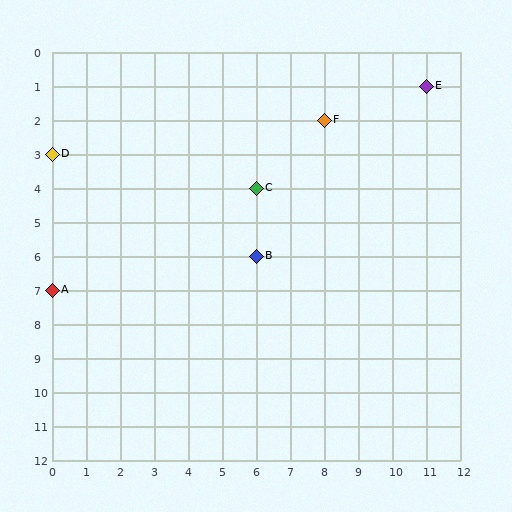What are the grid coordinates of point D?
Point D is at grid coordinates (0, 3).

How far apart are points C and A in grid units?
Points C and A are 6 columns and 3 rows apart (about 6.7 grid units diagonally).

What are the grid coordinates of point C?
Point C is at grid coordinates (6, 4).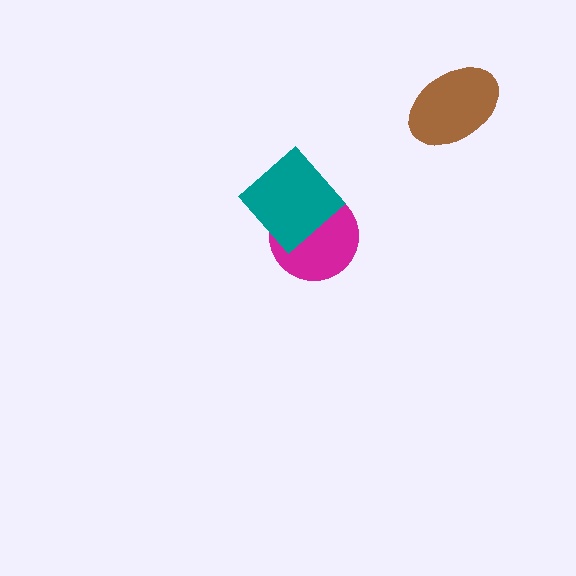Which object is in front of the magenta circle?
The teal diamond is in front of the magenta circle.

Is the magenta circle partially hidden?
Yes, it is partially covered by another shape.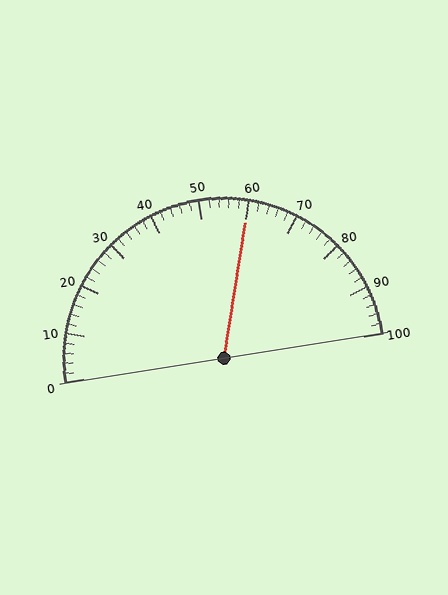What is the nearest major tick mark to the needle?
The nearest major tick mark is 60.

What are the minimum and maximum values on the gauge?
The gauge ranges from 0 to 100.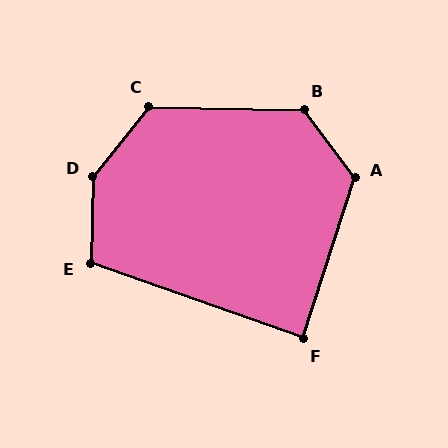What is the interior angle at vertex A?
Approximately 125 degrees (obtuse).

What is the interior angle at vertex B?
Approximately 128 degrees (obtuse).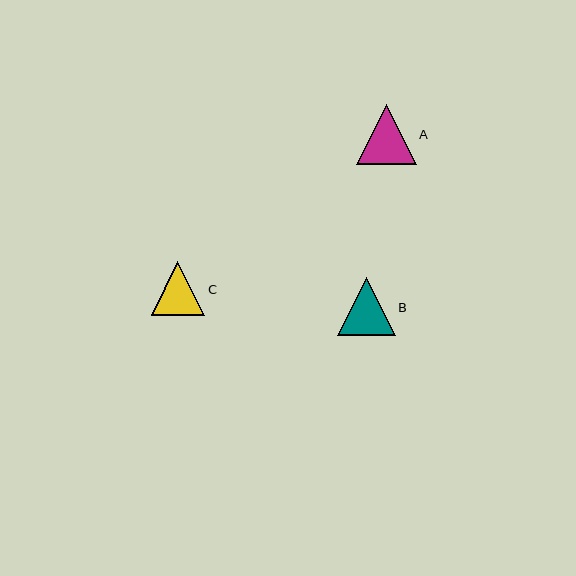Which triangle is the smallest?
Triangle C is the smallest with a size of approximately 53 pixels.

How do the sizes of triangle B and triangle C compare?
Triangle B and triangle C are approximately the same size.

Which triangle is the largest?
Triangle A is the largest with a size of approximately 60 pixels.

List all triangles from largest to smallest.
From largest to smallest: A, B, C.